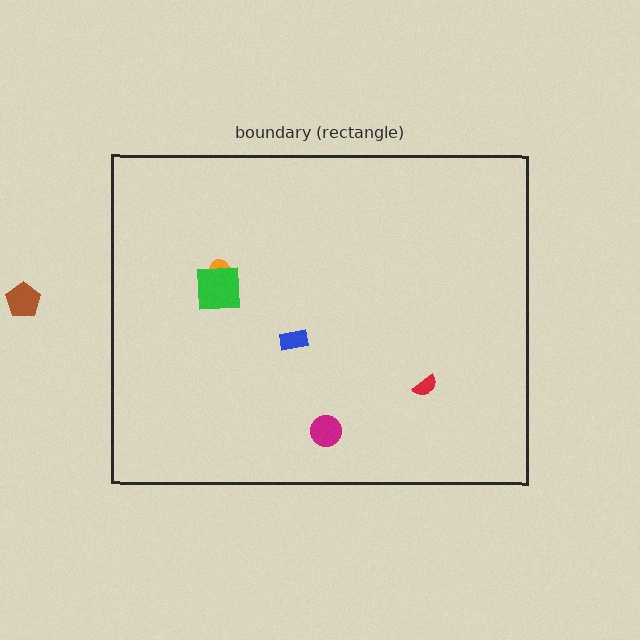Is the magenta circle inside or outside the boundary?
Inside.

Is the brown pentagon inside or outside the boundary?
Outside.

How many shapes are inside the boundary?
5 inside, 1 outside.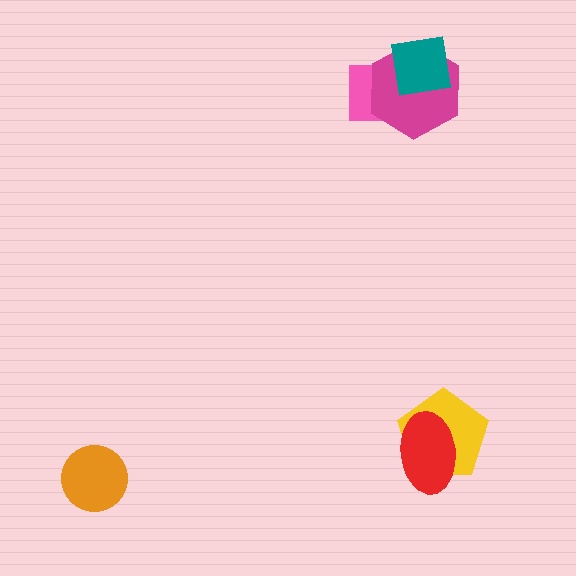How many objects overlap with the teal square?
1 object overlaps with the teal square.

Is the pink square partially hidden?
Yes, it is partially covered by another shape.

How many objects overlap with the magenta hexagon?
2 objects overlap with the magenta hexagon.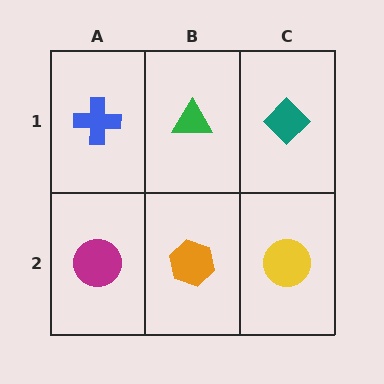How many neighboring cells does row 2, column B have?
3.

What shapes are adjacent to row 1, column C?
A yellow circle (row 2, column C), a green triangle (row 1, column B).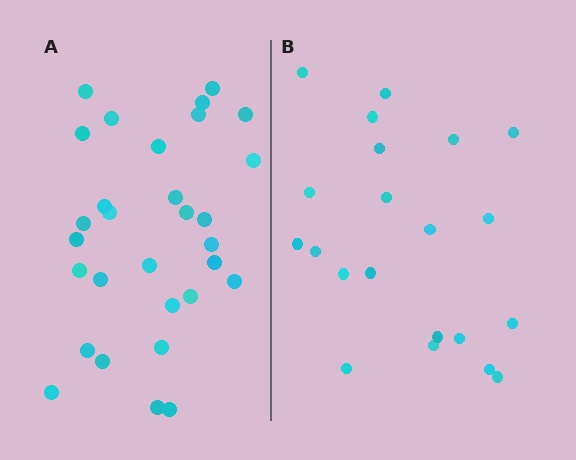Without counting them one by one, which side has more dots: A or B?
Region A (the left region) has more dots.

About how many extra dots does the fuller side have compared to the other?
Region A has roughly 8 or so more dots than region B.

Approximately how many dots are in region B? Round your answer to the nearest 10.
About 20 dots. (The exact count is 21, which rounds to 20.)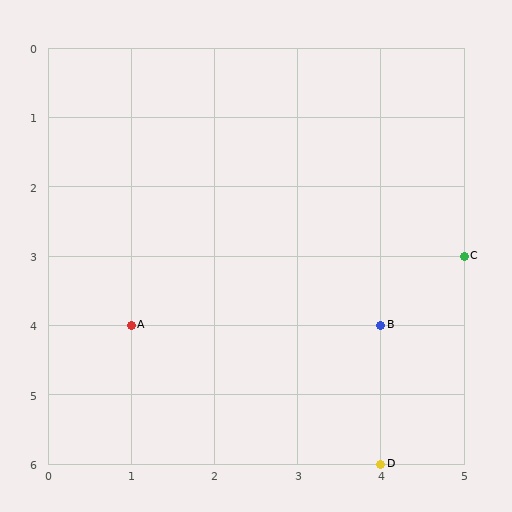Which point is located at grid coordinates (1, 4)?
Point A is at (1, 4).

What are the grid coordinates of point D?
Point D is at grid coordinates (4, 6).